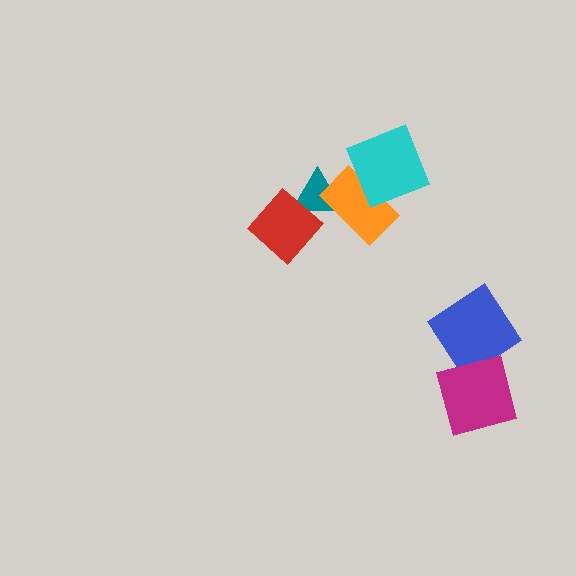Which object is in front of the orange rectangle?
The cyan diamond is in front of the orange rectangle.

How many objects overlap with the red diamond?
1 object overlaps with the red diamond.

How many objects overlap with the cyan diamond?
1 object overlaps with the cyan diamond.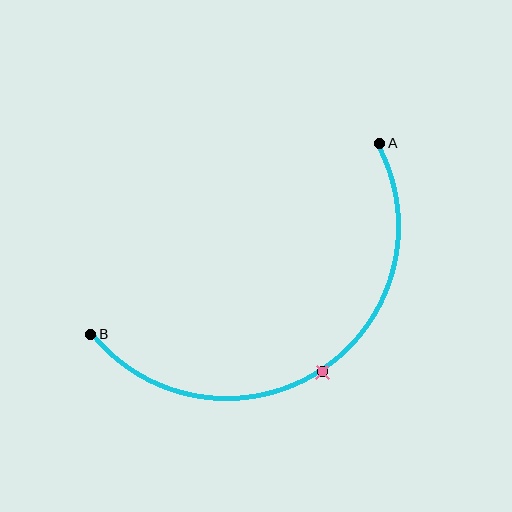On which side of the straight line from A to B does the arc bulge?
The arc bulges below the straight line connecting A and B.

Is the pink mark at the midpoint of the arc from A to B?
Yes. The pink mark lies on the arc at equal arc-length from both A and B — it is the arc midpoint.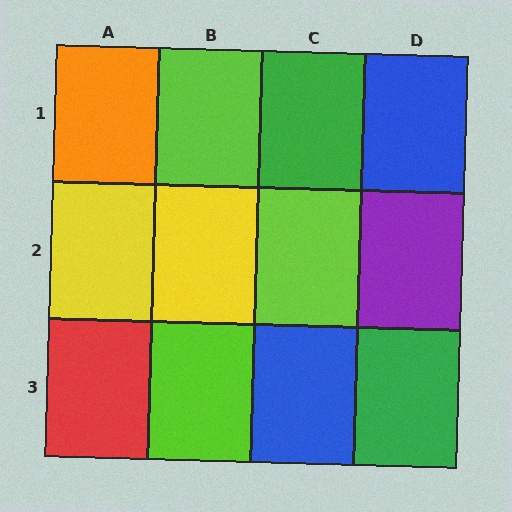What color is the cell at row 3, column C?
Blue.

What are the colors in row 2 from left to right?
Yellow, yellow, lime, purple.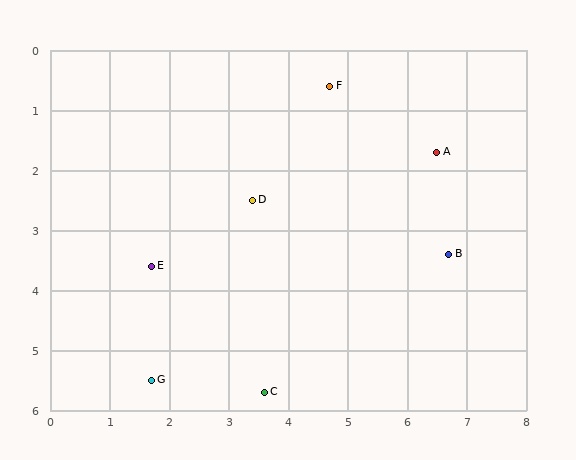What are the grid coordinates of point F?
Point F is at approximately (4.7, 0.6).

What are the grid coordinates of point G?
Point G is at approximately (1.7, 5.5).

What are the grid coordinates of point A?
Point A is at approximately (6.5, 1.7).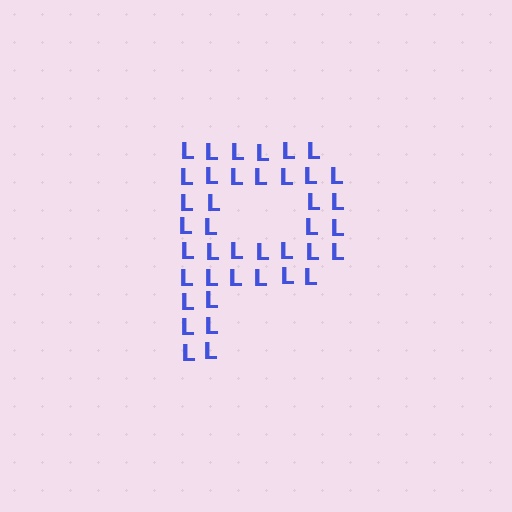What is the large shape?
The large shape is the letter P.